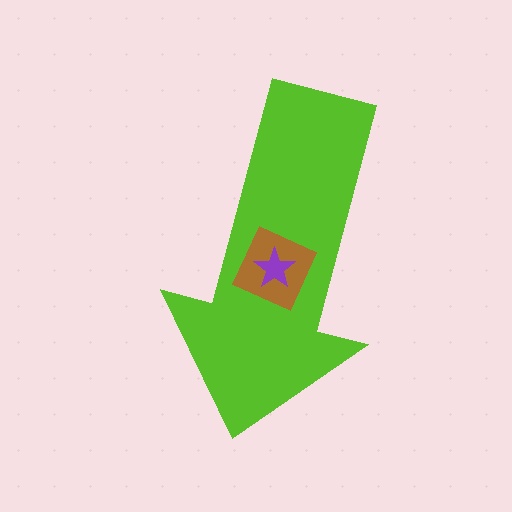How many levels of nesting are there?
3.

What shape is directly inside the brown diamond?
The purple star.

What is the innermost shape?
The purple star.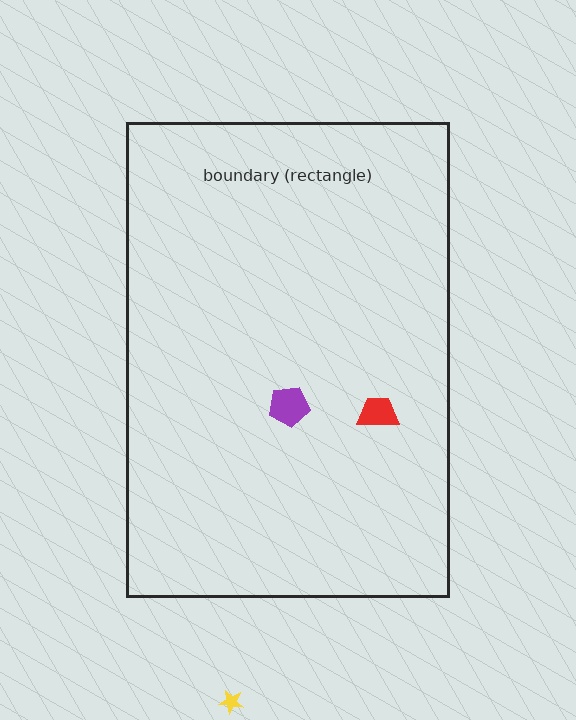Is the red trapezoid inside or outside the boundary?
Inside.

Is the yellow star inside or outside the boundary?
Outside.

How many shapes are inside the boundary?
2 inside, 1 outside.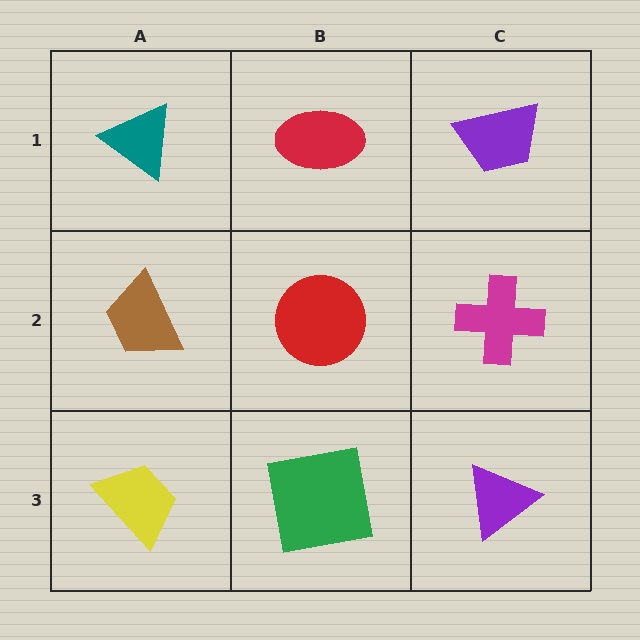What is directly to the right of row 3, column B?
A purple triangle.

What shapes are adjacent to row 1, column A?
A brown trapezoid (row 2, column A), a red ellipse (row 1, column B).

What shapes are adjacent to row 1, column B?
A red circle (row 2, column B), a teal triangle (row 1, column A), a purple trapezoid (row 1, column C).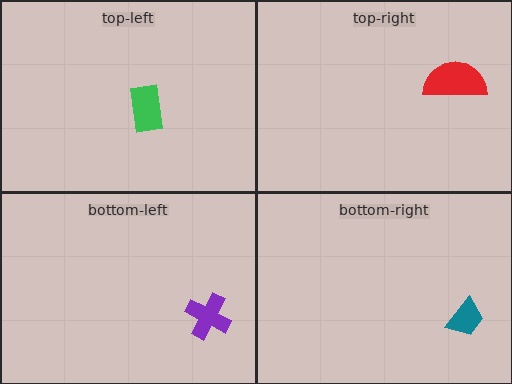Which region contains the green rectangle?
The top-left region.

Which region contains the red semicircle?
The top-right region.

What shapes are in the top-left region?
The green rectangle.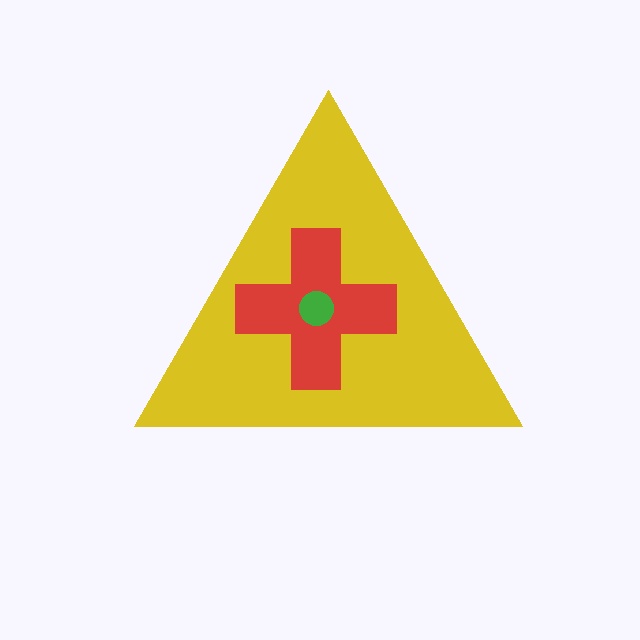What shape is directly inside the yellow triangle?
The red cross.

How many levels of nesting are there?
3.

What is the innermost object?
The green circle.